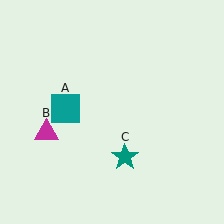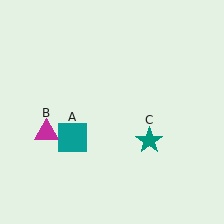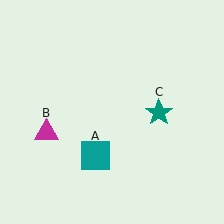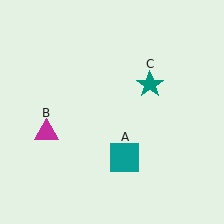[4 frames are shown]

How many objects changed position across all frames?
2 objects changed position: teal square (object A), teal star (object C).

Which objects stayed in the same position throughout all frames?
Magenta triangle (object B) remained stationary.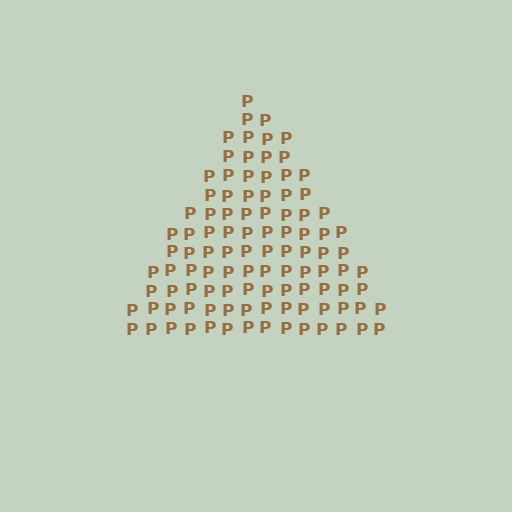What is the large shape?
The large shape is a triangle.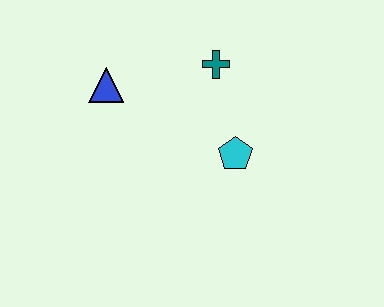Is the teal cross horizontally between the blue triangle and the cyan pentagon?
Yes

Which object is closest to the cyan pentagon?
The teal cross is closest to the cyan pentagon.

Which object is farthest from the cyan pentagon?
The blue triangle is farthest from the cyan pentagon.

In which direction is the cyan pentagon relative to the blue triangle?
The cyan pentagon is to the right of the blue triangle.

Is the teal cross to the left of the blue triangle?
No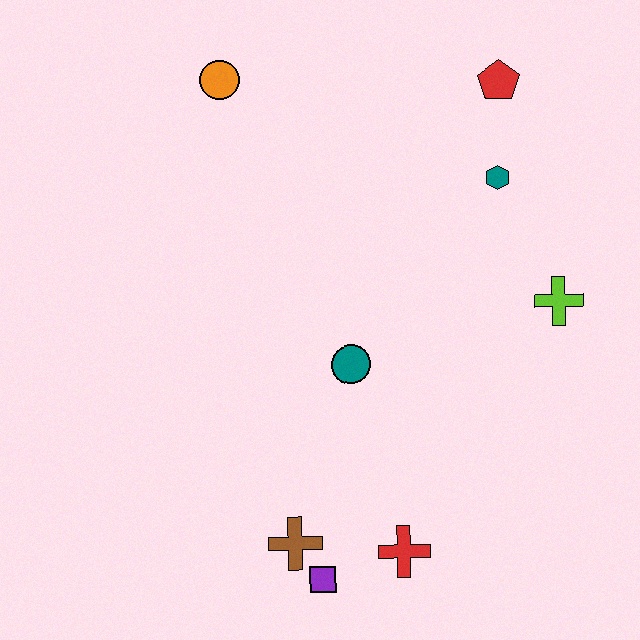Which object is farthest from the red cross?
The orange circle is farthest from the red cross.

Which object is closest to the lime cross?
The teal hexagon is closest to the lime cross.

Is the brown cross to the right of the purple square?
No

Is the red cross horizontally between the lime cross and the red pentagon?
No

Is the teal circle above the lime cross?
No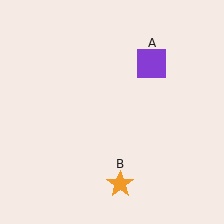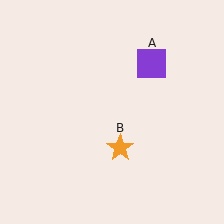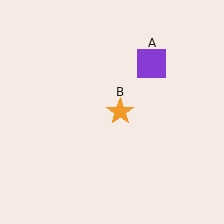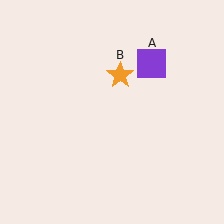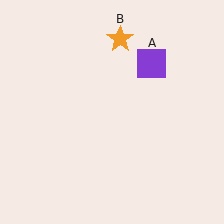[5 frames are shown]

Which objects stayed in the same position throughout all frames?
Purple square (object A) remained stationary.